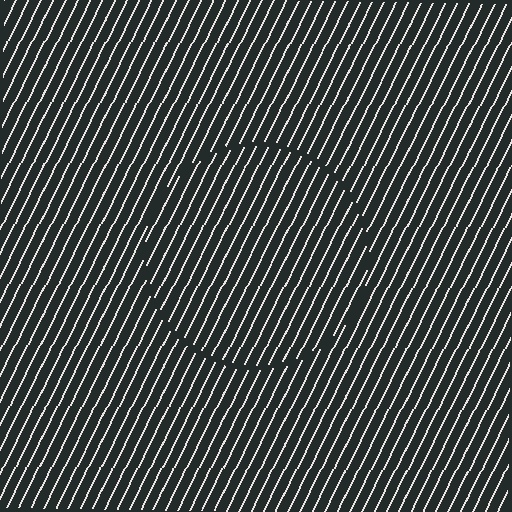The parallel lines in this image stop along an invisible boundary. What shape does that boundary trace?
An illusory circle. The interior of the shape contains the same grating, shifted by half a period — the contour is defined by the phase discontinuity where line-ends from the inner and outer gratings abut.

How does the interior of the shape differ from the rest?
The interior of the shape contains the same grating, shifted by half a period — the contour is defined by the phase discontinuity where line-ends from the inner and outer gratings abut.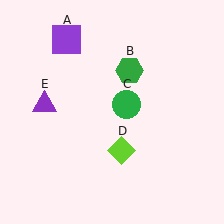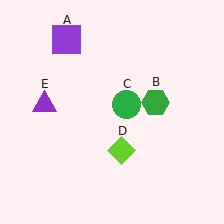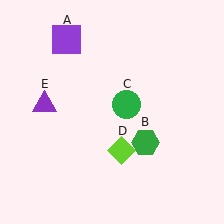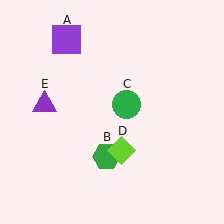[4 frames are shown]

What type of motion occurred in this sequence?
The green hexagon (object B) rotated clockwise around the center of the scene.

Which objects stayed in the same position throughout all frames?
Purple square (object A) and green circle (object C) and lime diamond (object D) and purple triangle (object E) remained stationary.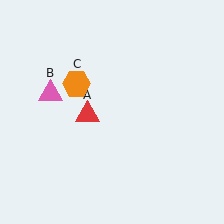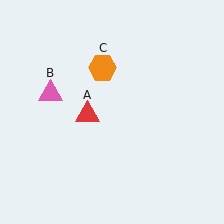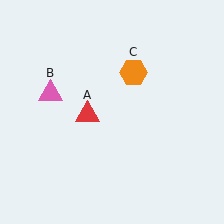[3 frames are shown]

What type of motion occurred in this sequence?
The orange hexagon (object C) rotated clockwise around the center of the scene.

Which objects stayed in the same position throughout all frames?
Red triangle (object A) and pink triangle (object B) remained stationary.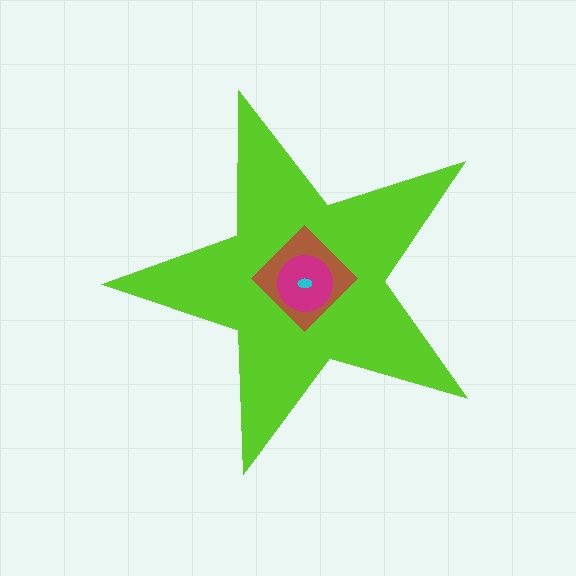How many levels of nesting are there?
4.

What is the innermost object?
The cyan ellipse.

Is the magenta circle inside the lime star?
Yes.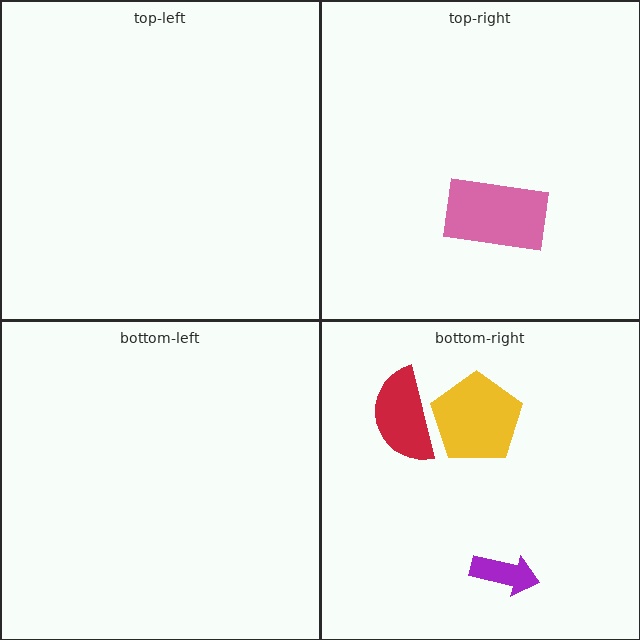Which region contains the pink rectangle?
The top-right region.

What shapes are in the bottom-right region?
The purple arrow, the red semicircle, the yellow pentagon.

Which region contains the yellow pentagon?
The bottom-right region.